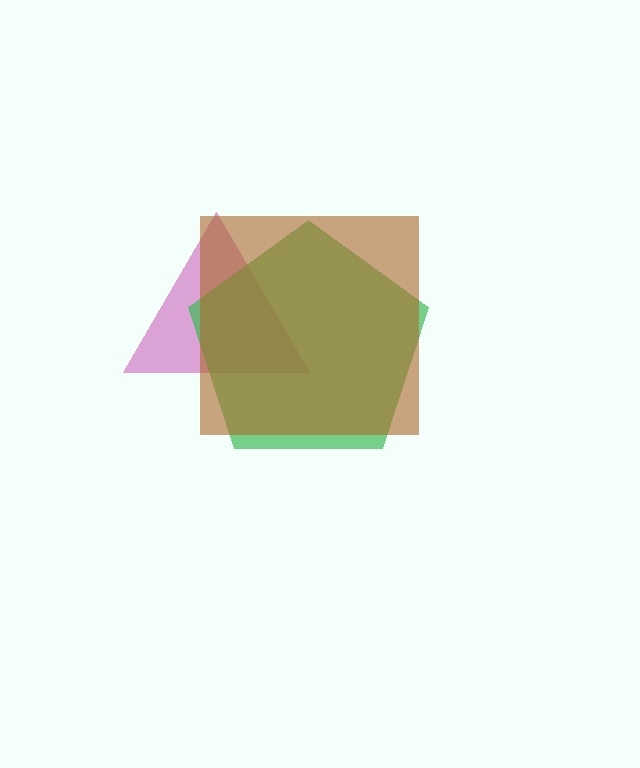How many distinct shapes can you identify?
There are 3 distinct shapes: a magenta triangle, a green pentagon, a brown square.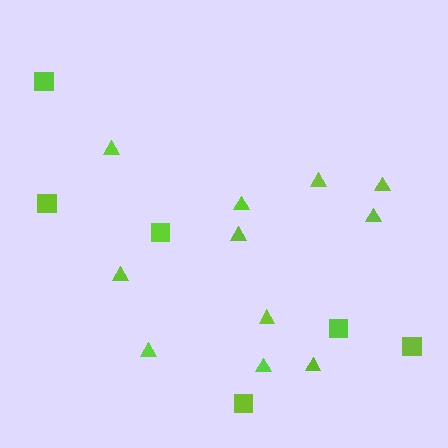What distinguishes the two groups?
There are 2 groups: one group of squares (6) and one group of triangles (11).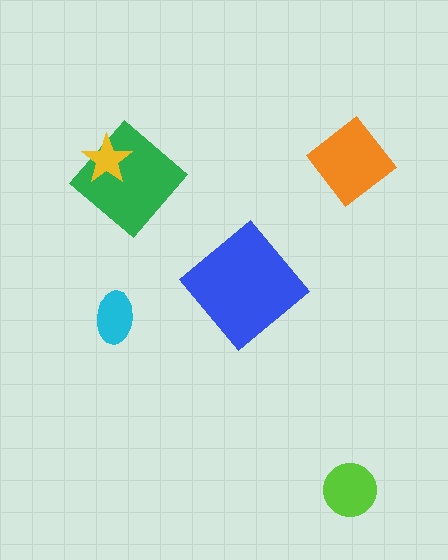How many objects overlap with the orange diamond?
0 objects overlap with the orange diamond.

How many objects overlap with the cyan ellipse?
0 objects overlap with the cyan ellipse.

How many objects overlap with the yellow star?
1 object overlaps with the yellow star.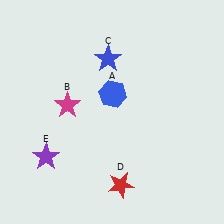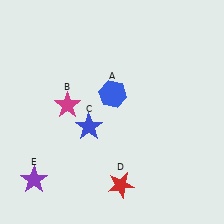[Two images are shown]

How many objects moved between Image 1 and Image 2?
2 objects moved between the two images.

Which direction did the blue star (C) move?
The blue star (C) moved down.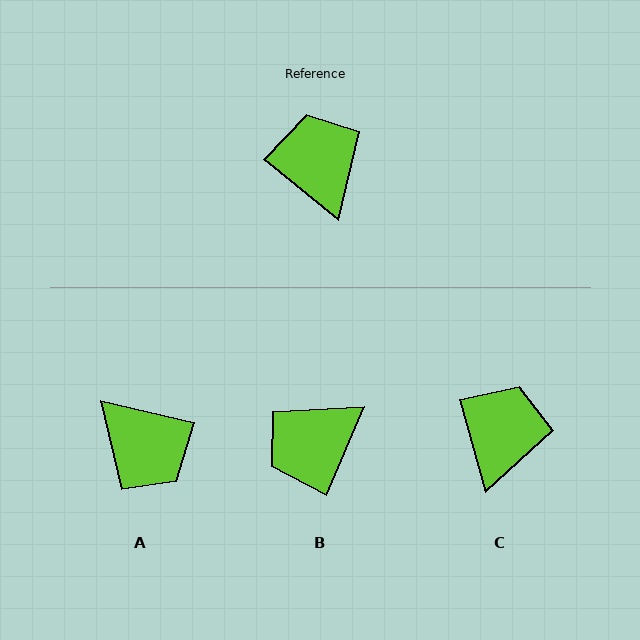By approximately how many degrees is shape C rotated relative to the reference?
Approximately 35 degrees clockwise.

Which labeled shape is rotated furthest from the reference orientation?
A, about 154 degrees away.